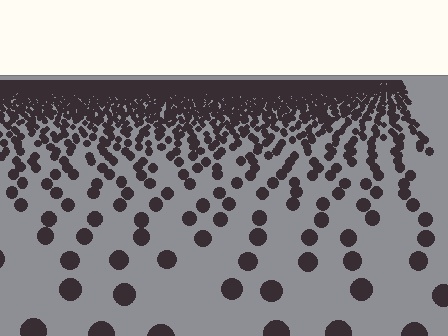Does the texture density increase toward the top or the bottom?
Density increases toward the top.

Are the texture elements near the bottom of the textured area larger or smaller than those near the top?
Larger. Near the bottom, elements are closer to the viewer and appear at a bigger on-screen size.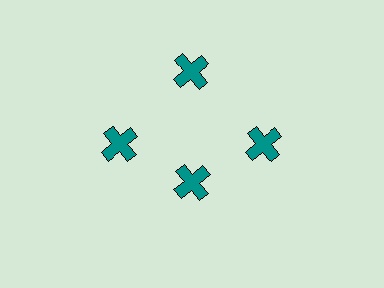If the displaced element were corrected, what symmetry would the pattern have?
It would have 4-fold rotational symmetry — the pattern would map onto itself every 90 degrees.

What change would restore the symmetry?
The symmetry would be restored by moving it outward, back onto the ring so that all 4 crosses sit at equal angles and equal distance from the center.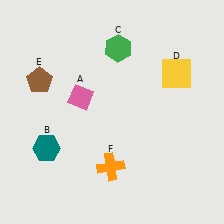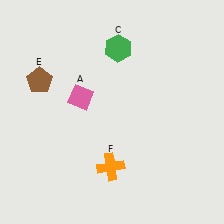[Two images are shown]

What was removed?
The yellow square (D), the teal hexagon (B) were removed in Image 2.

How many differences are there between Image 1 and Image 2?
There are 2 differences between the two images.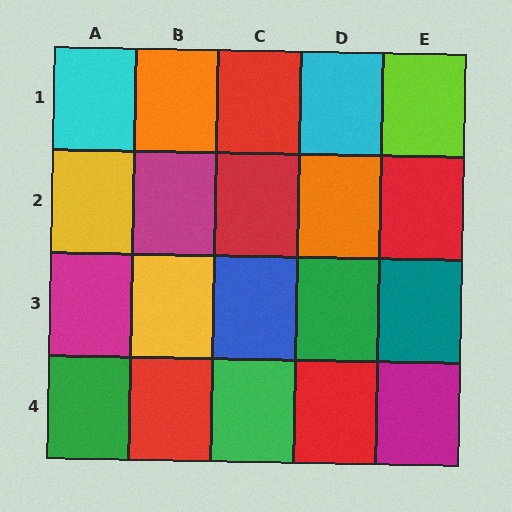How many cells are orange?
2 cells are orange.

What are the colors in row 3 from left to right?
Magenta, yellow, blue, green, teal.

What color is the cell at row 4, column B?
Red.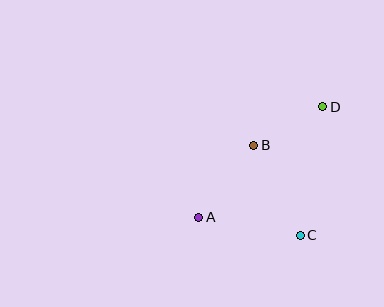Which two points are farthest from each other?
Points A and D are farthest from each other.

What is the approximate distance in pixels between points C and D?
The distance between C and D is approximately 131 pixels.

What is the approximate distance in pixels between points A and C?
The distance between A and C is approximately 103 pixels.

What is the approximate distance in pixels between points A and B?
The distance between A and B is approximately 91 pixels.